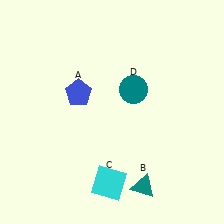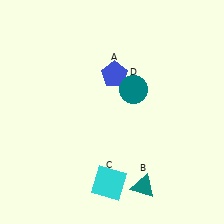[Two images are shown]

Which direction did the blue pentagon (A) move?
The blue pentagon (A) moved right.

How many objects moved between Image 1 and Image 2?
1 object moved between the two images.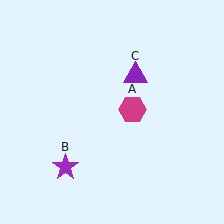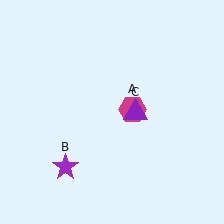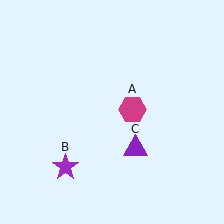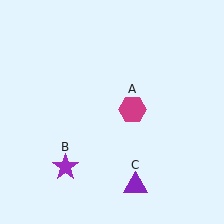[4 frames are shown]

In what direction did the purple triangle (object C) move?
The purple triangle (object C) moved down.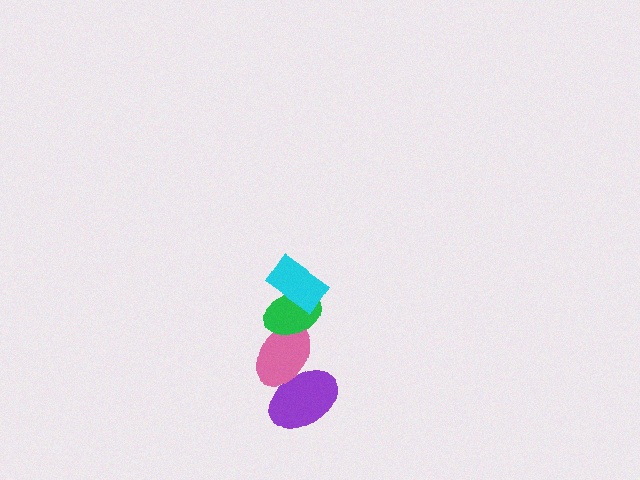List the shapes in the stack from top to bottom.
From top to bottom: the cyan rectangle, the green ellipse, the pink ellipse, the purple ellipse.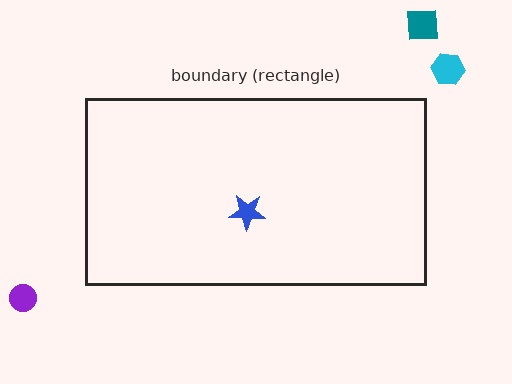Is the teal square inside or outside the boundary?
Outside.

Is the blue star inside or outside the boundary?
Inside.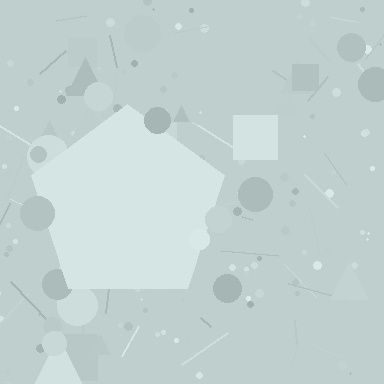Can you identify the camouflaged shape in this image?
The camouflaged shape is a pentagon.